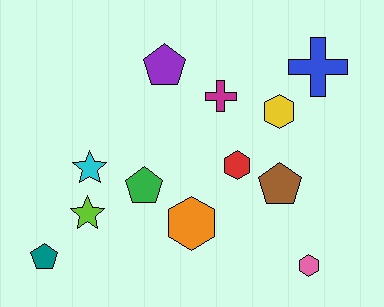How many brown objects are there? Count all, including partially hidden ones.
There is 1 brown object.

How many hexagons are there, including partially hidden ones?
There are 4 hexagons.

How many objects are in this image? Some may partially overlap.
There are 12 objects.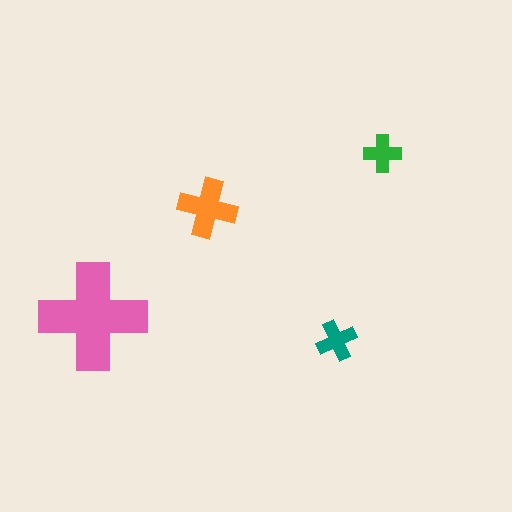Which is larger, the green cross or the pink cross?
The pink one.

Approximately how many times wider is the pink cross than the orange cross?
About 2 times wider.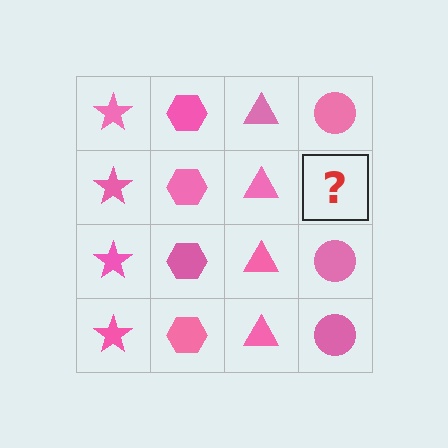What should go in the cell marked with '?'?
The missing cell should contain a pink circle.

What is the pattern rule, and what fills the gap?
The rule is that each column has a consistent shape. The gap should be filled with a pink circle.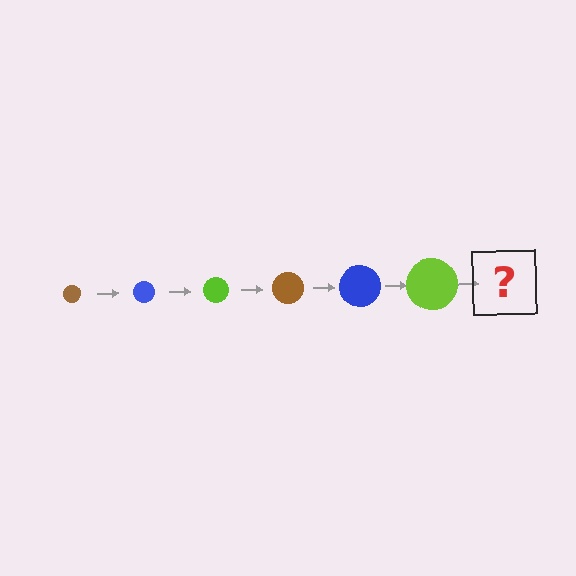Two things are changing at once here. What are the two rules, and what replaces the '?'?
The two rules are that the circle grows larger each step and the color cycles through brown, blue, and lime. The '?' should be a brown circle, larger than the previous one.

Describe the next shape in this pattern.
It should be a brown circle, larger than the previous one.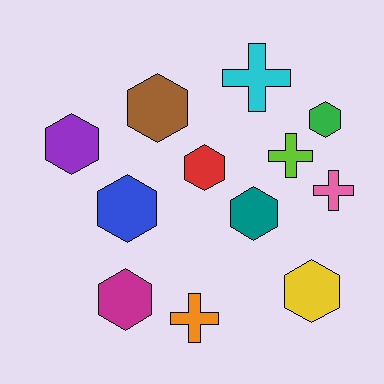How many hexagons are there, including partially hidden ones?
There are 8 hexagons.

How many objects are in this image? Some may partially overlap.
There are 12 objects.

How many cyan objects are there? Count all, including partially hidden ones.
There is 1 cyan object.